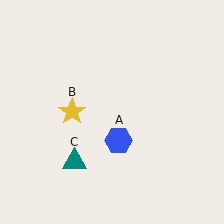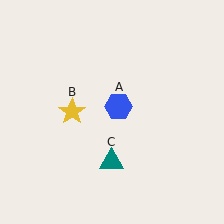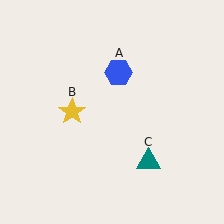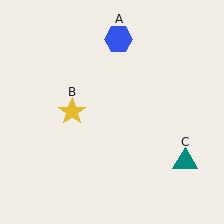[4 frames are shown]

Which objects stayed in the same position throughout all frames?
Yellow star (object B) remained stationary.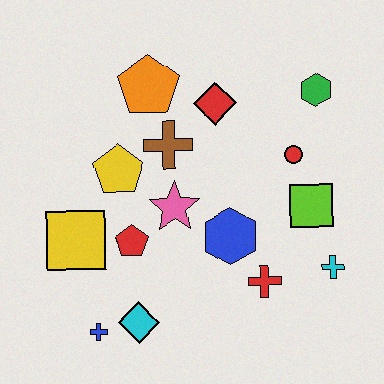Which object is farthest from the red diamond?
The blue cross is farthest from the red diamond.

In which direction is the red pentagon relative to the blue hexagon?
The red pentagon is to the left of the blue hexagon.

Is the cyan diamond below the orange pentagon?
Yes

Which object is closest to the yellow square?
The red pentagon is closest to the yellow square.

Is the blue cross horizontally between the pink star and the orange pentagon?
No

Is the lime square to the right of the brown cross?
Yes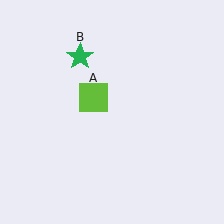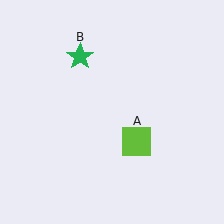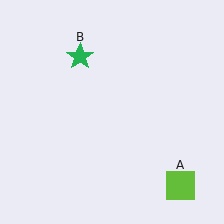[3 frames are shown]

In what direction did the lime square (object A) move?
The lime square (object A) moved down and to the right.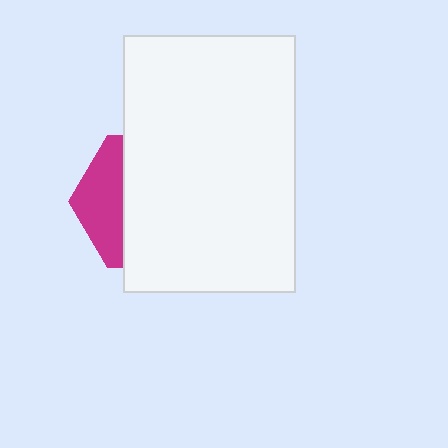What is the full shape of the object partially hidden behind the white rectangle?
The partially hidden object is a magenta hexagon.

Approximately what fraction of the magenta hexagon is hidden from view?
Roughly 69% of the magenta hexagon is hidden behind the white rectangle.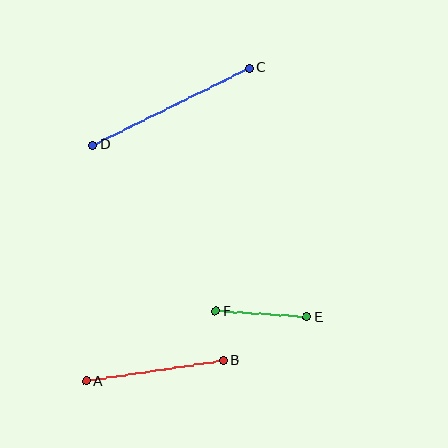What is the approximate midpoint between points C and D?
The midpoint is at approximately (171, 107) pixels.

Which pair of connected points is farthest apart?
Points C and D are farthest apart.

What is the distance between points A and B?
The distance is approximately 139 pixels.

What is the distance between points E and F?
The distance is approximately 91 pixels.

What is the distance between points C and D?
The distance is approximately 174 pixels.